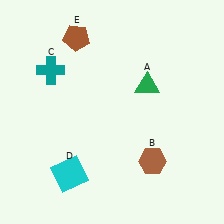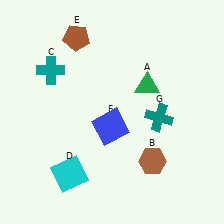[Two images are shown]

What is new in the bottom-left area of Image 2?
A blue square (F) was added in the bottom-left area of Image 2.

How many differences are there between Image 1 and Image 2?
There are 2 differences between the two images.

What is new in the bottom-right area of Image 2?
A teal cross (G) was added in the bottom-right area of Image 2.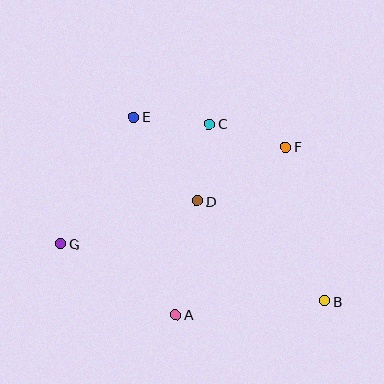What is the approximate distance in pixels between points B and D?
The distance between B and D is approximately 162 pixels.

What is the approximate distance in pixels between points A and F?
The distance between A and F is approximately 200 pixels.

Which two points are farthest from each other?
Points B and G are farthest from each other.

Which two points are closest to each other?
Points C and E are closest to each other.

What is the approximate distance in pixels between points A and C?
The distance between A and C is approximately 193 pixels.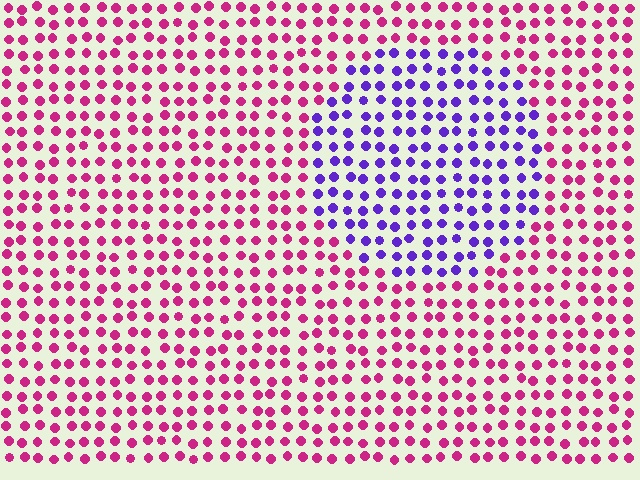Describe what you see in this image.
The image is filled with small magenta elements in a uniform arrangement. A circle-shaped region is visible where the elements are tinted to a slightly different hue, forming a subtle color boundary.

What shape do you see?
I see a circle.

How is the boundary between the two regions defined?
The boundary is defined purely by a slight shift in hue (about 63 degrees). Spacing, size, and orientation are identical on both sides.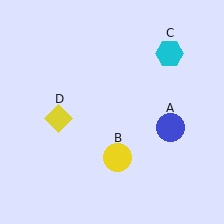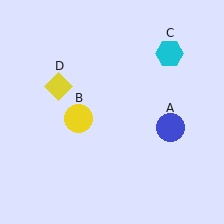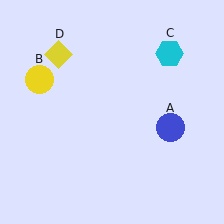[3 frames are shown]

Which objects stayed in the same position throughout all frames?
Blue circle (object A) and cyan hexagon (object C) remained stationary.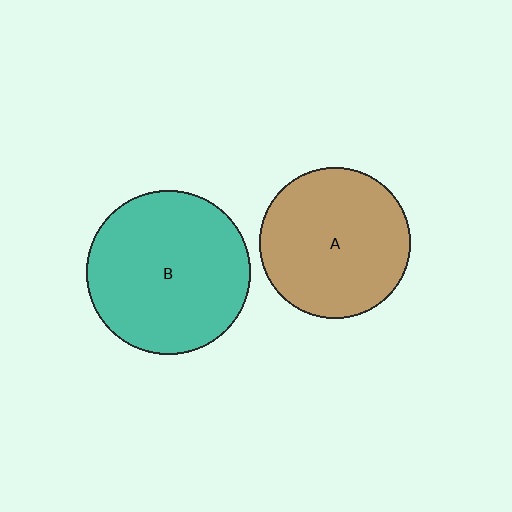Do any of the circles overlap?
No, none of the circles overlap.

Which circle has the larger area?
Circle B (teal).